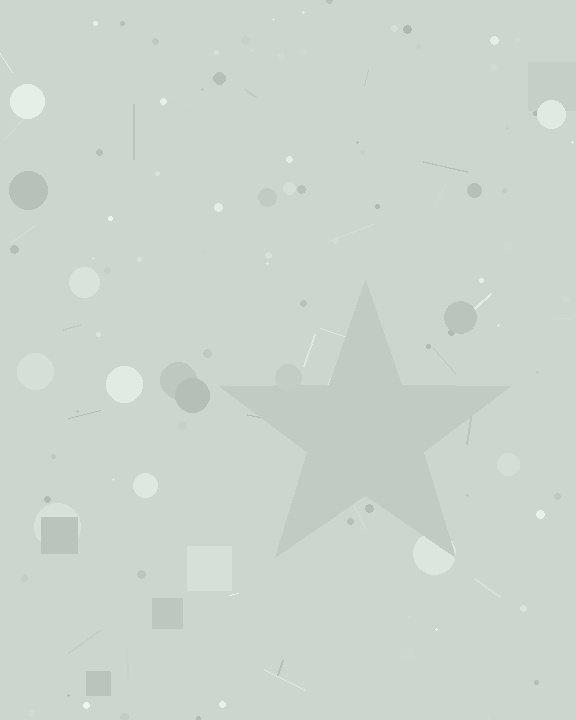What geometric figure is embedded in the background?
A star is embedded in the background.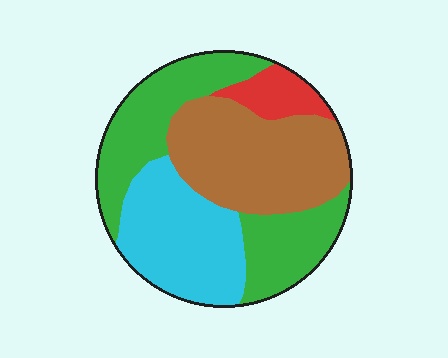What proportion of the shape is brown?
Brown takes up about one third (1/3) of the shape.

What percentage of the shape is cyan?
Cyan takes up about one quarter (1/4) of the shape.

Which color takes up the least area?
Red, at roughly 5%.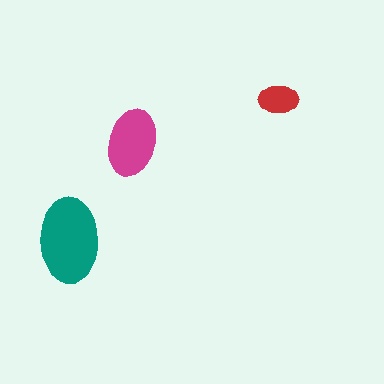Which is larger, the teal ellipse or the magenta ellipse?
The teal one.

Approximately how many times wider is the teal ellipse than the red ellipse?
About 2 times wider.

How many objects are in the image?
There are 3 objects in the image.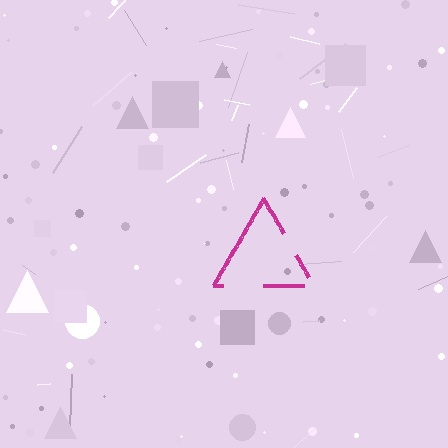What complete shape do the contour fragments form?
The contour fragments form a triangle.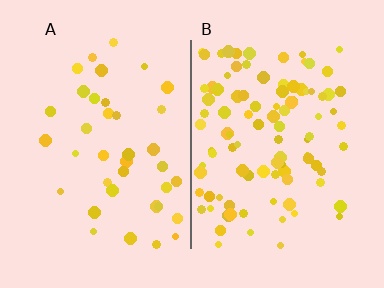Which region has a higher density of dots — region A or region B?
B (the right).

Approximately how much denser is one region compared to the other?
Approximately 2.6× — region B over region A.